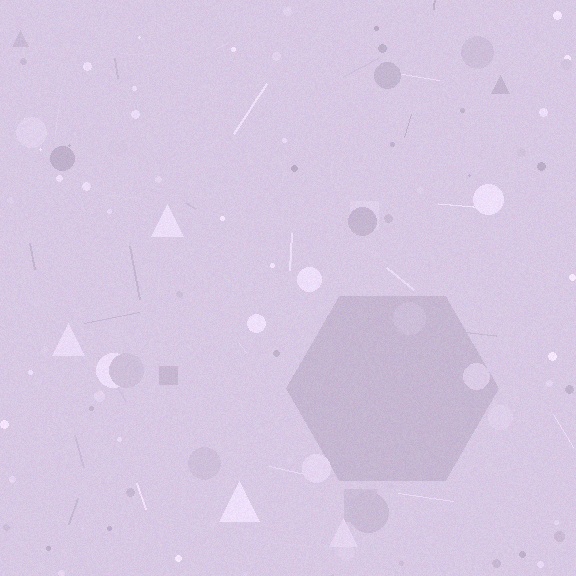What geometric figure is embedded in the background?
A hexagon is embedded in the background.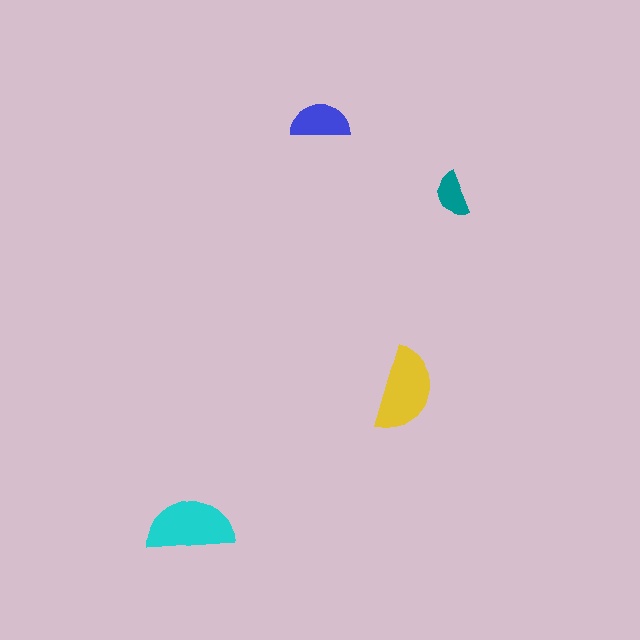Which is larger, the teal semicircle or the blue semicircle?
The blue one.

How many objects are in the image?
There are 4 objects in the image.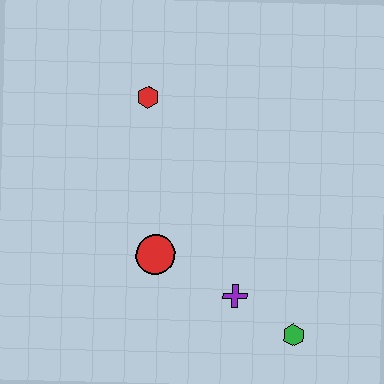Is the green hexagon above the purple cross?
No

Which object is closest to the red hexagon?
The red circle is closest to the red hexagon.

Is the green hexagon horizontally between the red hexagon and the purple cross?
No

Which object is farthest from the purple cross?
The red hexagon is farthest from the purple cross.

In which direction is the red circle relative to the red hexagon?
The red circle is below the red hexagon.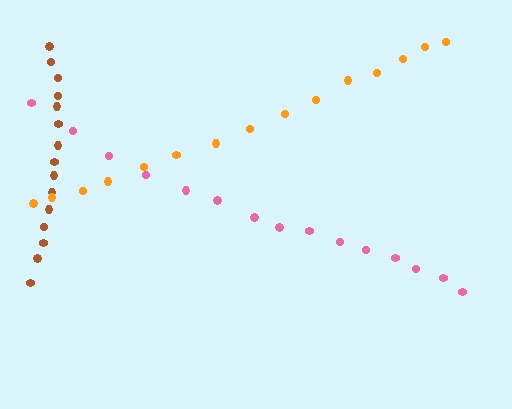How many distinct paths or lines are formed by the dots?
There are 3 distinct paths.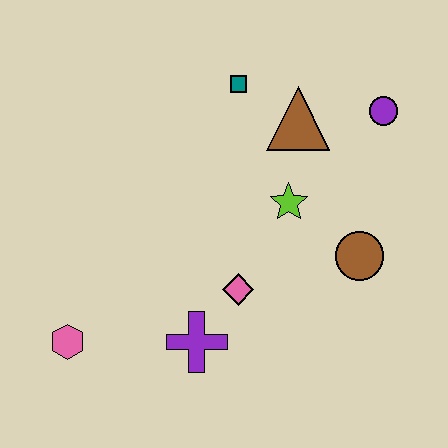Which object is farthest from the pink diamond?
The purple circle is farthest from the pink diamond.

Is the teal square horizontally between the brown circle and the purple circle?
No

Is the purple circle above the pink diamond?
Yes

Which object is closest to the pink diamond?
The purple cross is closest to the pink diamond.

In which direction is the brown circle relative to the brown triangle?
The brown circle is below the brown triangle.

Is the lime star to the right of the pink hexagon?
Yes